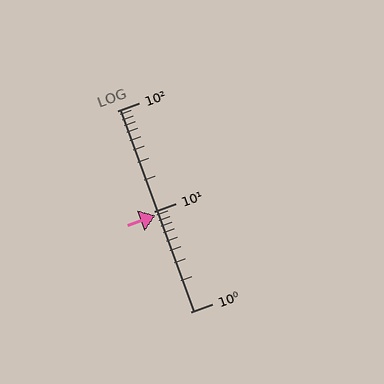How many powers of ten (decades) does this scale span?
The scale spans 2 decades, from 1 to 100.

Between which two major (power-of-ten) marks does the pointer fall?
The pointer is between 1 and 10.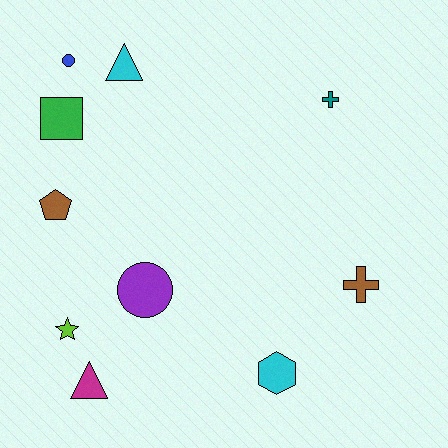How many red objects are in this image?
There are no red objects.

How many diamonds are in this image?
There are no diamonds.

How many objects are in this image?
There are 10 objects.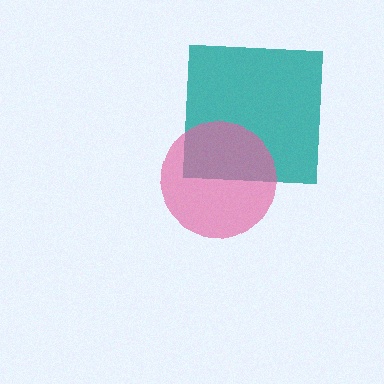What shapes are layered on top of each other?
The layered shapes are: a teal square, a pink circle.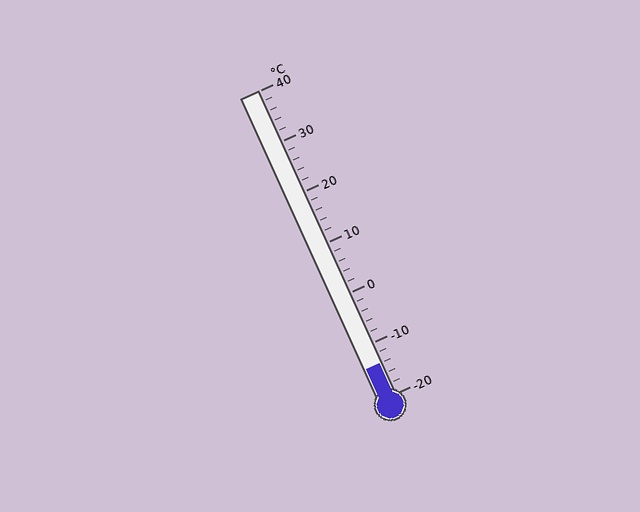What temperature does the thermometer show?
The thermometer shows approximately -14°C.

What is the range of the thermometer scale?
The thermometer scale ranges from -20°C to 40°C.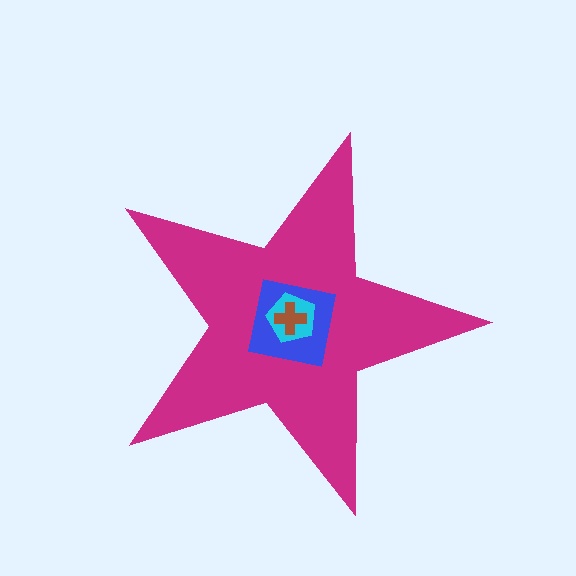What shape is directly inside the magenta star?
The blue square.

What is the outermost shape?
The magenta star.